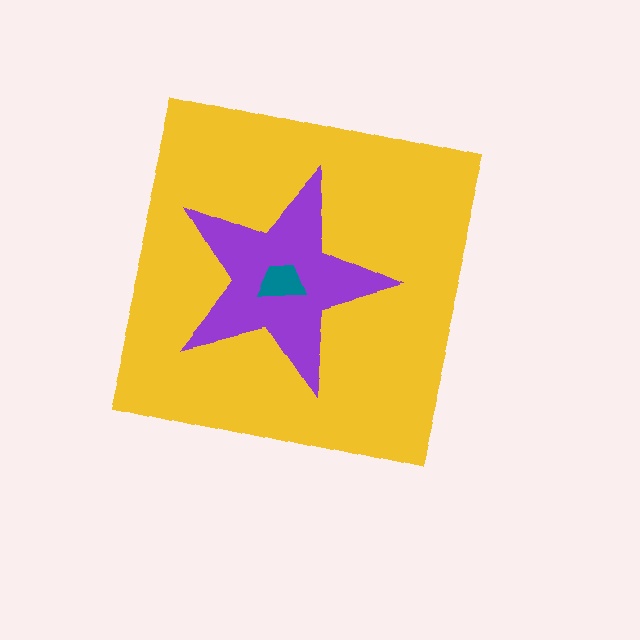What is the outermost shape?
The yellow square.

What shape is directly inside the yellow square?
The purple star.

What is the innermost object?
The teal trapezoid.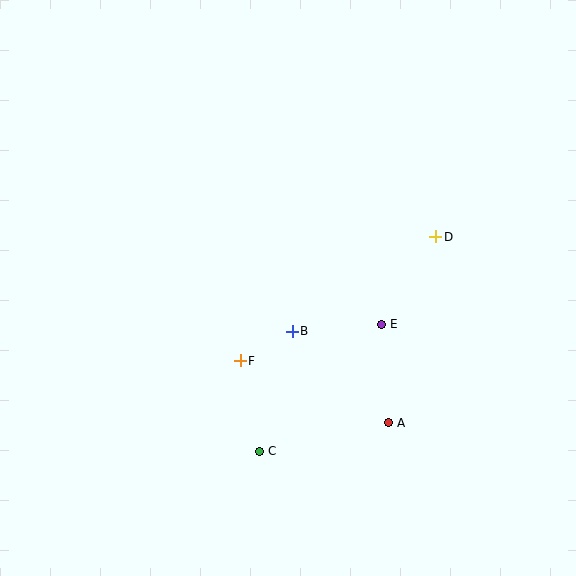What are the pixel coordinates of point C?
Point C is at (260, 451).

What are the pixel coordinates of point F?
Point F is at (240, 361).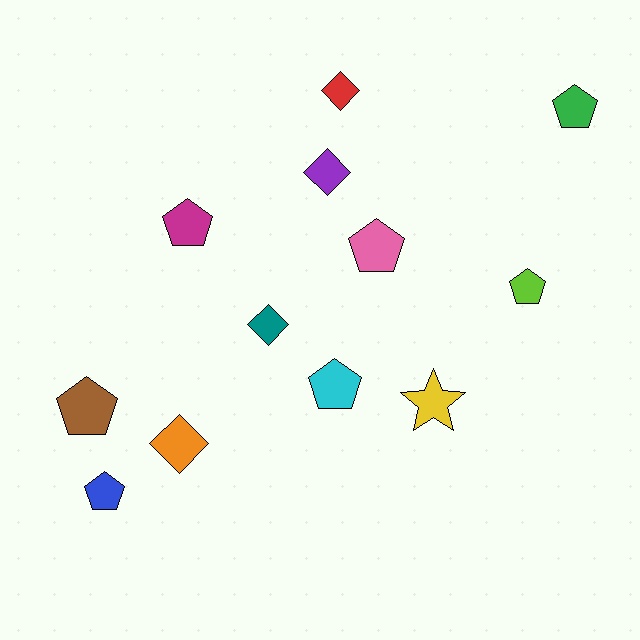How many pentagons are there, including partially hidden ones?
There are 7 pentagons.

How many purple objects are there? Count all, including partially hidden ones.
There is 1 purple object.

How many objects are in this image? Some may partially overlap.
There are 12 objects.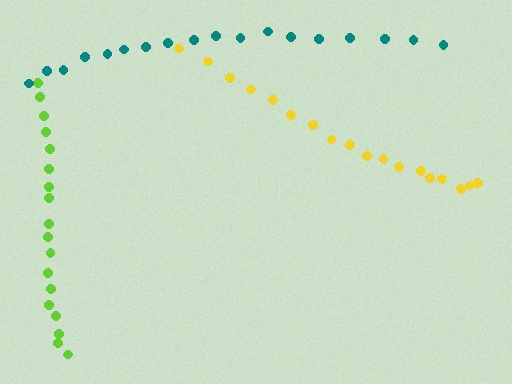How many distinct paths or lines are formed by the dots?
There are 3 distinct paths.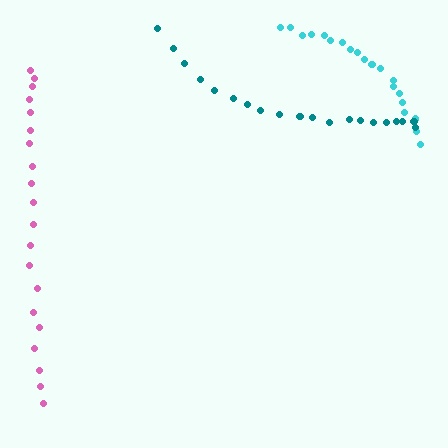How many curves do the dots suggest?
There are 3 distinct paths.